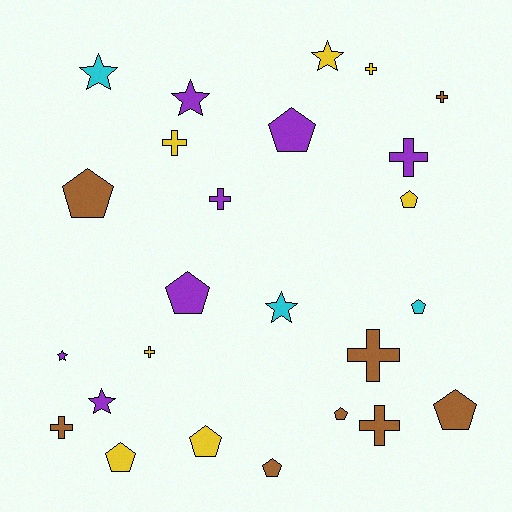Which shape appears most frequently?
Pentagon, with 10 objects.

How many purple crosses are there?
There are 2 purple crosses.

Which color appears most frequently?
Brown, with 8 objects.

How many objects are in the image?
There are 25 objects.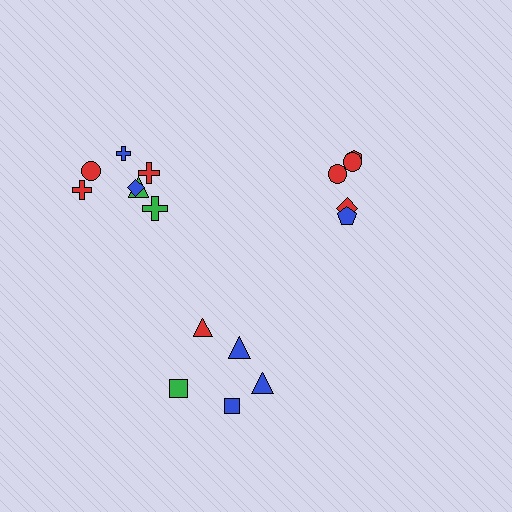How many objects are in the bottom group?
There are 5 objects.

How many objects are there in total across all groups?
There are 17 objects.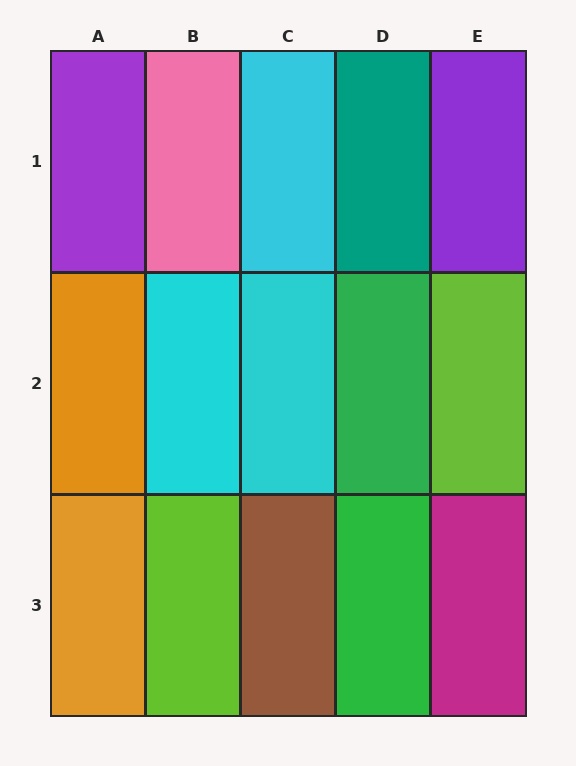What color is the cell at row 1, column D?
Teal.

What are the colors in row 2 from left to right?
Orange, cyan, cyan, green, lime.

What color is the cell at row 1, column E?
Purple.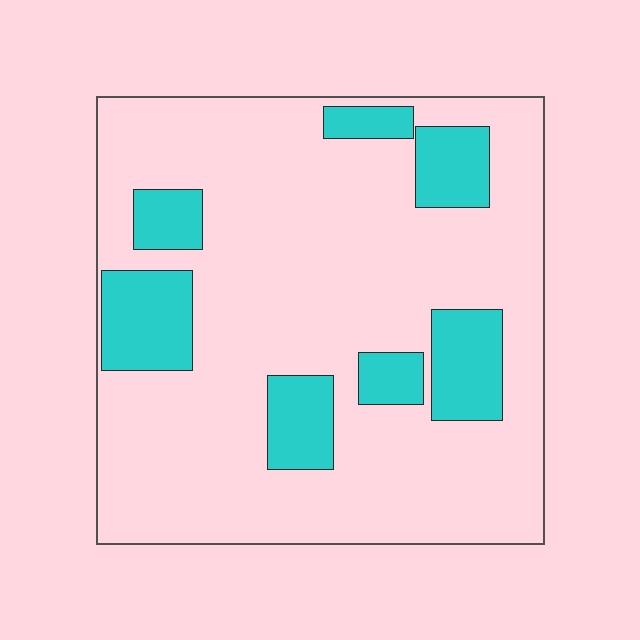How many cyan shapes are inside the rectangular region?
7.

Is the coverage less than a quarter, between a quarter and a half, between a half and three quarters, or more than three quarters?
Less than a quarter.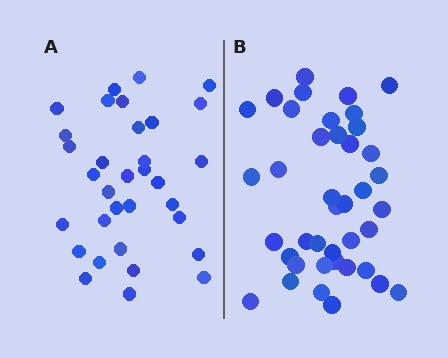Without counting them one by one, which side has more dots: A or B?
Region B (the right region) has more dots.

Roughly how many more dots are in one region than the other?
Region B has roughly 8 or so more dots than region A.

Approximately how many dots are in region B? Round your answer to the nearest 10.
About 40 dots.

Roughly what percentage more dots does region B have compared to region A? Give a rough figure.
About 20% more.